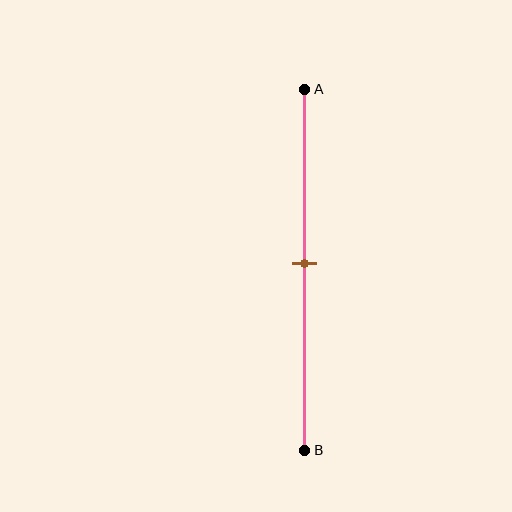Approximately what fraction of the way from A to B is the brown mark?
The brown mark is approximately 50% of the way from A to B.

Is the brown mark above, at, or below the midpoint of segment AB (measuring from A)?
The brown mark is approximately at the midpoint of segment AB.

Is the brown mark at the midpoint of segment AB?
Yes, the mark is approximately at the midpoint.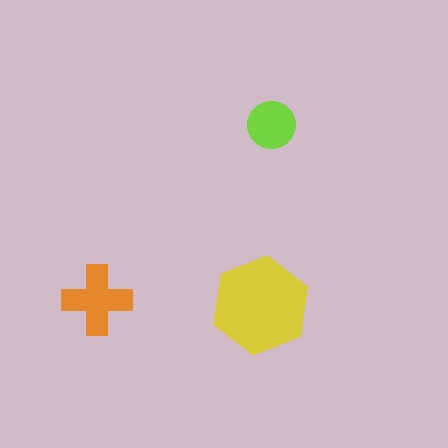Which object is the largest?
The yellow hexagon.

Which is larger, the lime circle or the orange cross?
The orange cross.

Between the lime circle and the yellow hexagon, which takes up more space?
The yellow hexagon.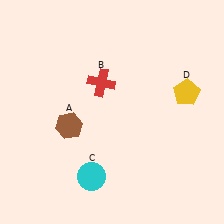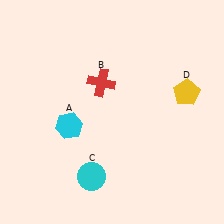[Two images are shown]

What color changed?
The hexagon (A) changed from brown in Image 1 to cyan in Image 2.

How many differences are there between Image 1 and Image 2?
There is 1 difference between the two images.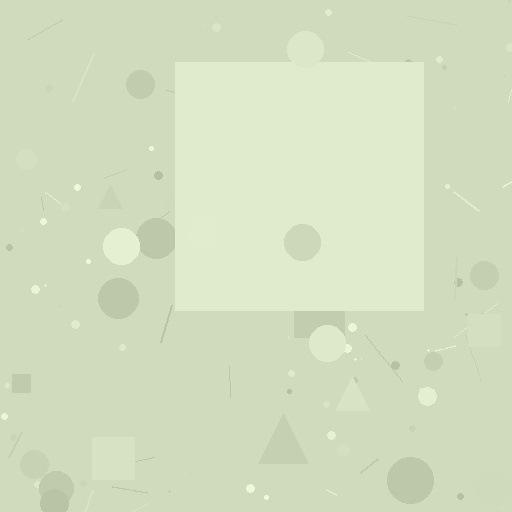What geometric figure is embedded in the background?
A square is embedded in the background.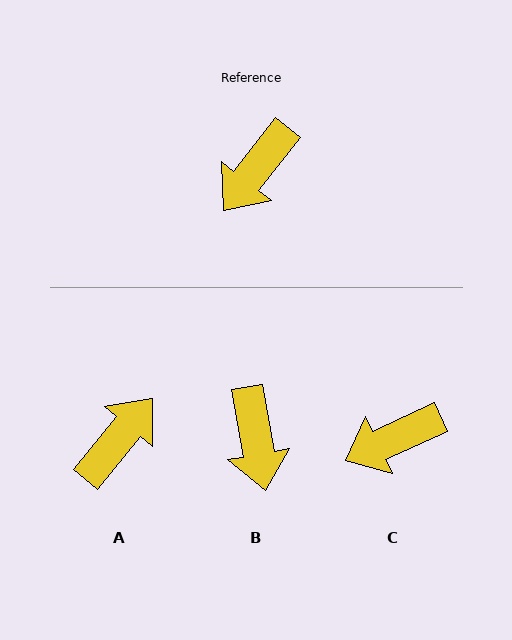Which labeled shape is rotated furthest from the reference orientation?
A, about 178 degrees away.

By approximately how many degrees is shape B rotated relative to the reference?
Approximately 48 degrees counter-clockwise.